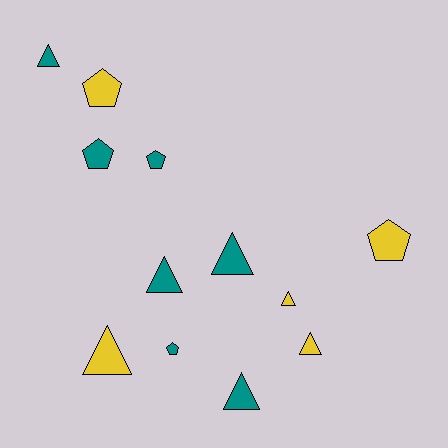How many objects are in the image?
There are 12 objects.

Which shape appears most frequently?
Triangle, with 7 objects.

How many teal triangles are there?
There are 4 teal triangles.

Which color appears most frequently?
Teal, with 7 objects.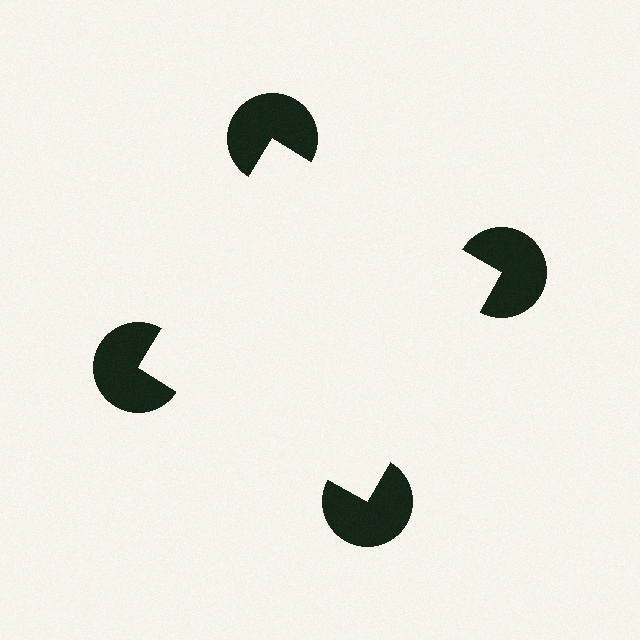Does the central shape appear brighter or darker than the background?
It typically appears slightly brighter than the background, even though no actual brightness change is drawn.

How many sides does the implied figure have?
4 sides.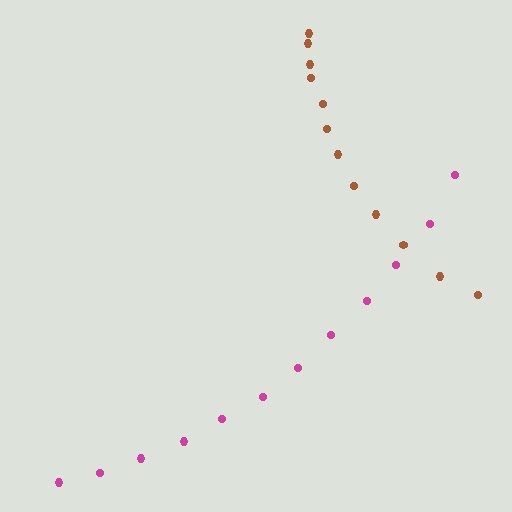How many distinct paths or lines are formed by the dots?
There are 2 distinct paths.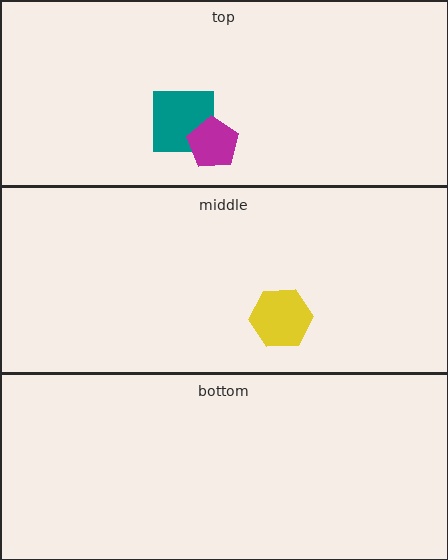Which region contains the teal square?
The top region.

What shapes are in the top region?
The teal square, the magenta pentagon.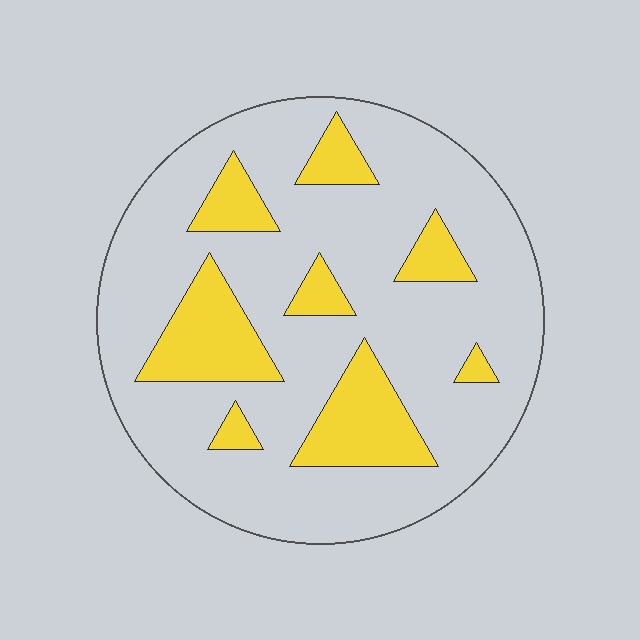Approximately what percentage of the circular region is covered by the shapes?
Approximately 20%.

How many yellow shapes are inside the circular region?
8.